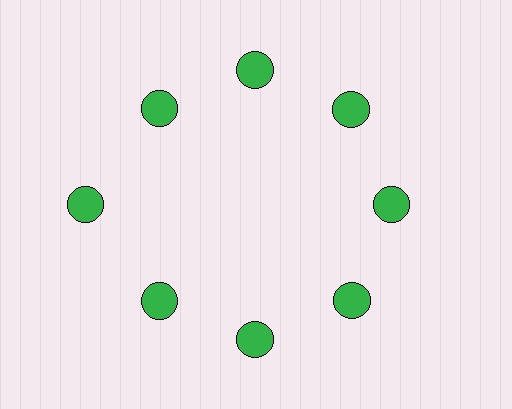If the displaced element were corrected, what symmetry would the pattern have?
It would have 8-fold rotational symmetry — the pattern would map onto itself every 45 degrees.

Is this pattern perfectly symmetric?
No. The 8 green circles are arranged in a ring, but one element near the 9 o'clock position is pushed outward from the center, breaking the 8-fold rotational symmetry.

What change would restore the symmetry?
The symmetry would be restored by moving it inward, back onto the ring so that all 8 circles sit at equal angles and equal distance from the center.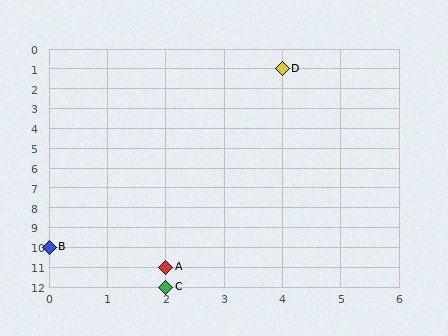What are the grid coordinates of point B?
Point B is at grid coordinates (0, 10).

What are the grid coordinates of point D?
Point D is at grid coordinates (4, 1).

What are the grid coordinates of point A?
Point A is at grid coordinates (2, 11).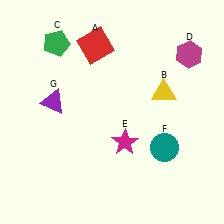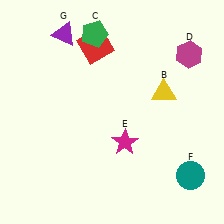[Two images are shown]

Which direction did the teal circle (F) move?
The teal circle (F) moved down.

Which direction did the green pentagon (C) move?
The green pentagon (C) moved right.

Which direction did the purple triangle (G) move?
The purple triangle (G) moved up.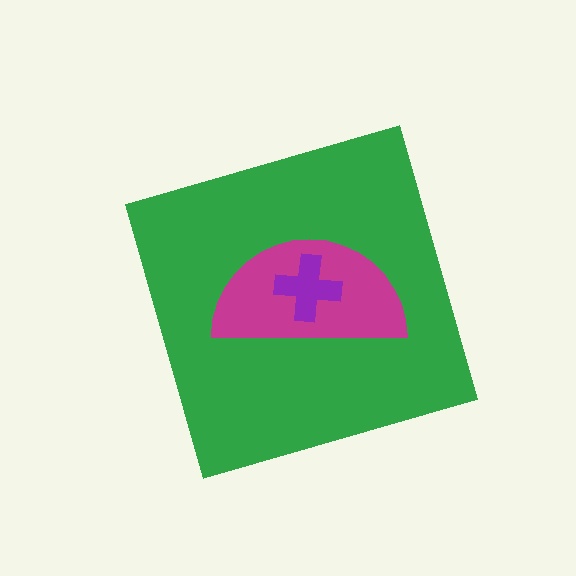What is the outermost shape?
The green diamond.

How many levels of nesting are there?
3.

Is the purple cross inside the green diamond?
Yes.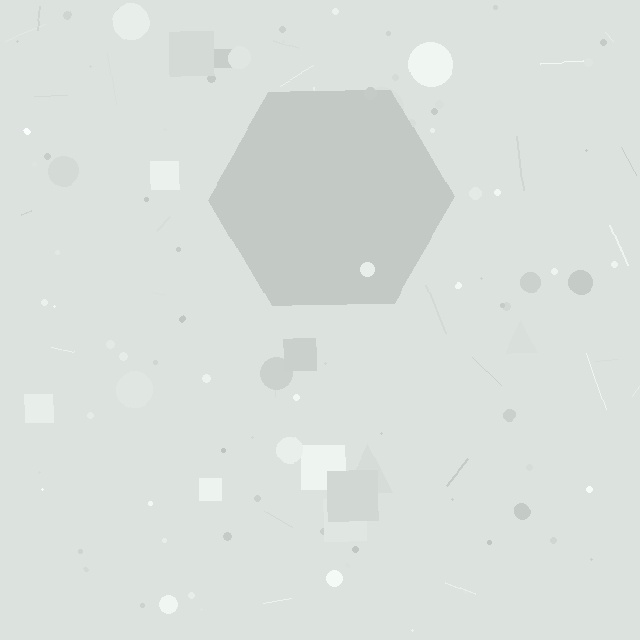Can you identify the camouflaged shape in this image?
The camouflaged shape is a hexagon.